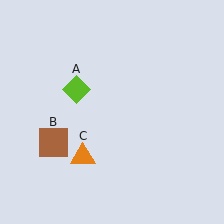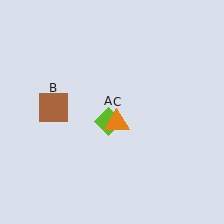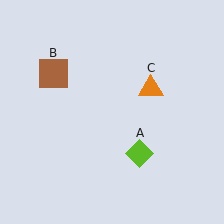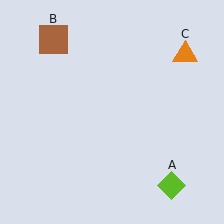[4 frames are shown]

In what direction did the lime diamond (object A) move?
The lime diamond (object A) moved down and to the right.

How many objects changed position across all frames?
3 objects changed position: lime diamond (object A), brown square (object B), orange triangle (object C).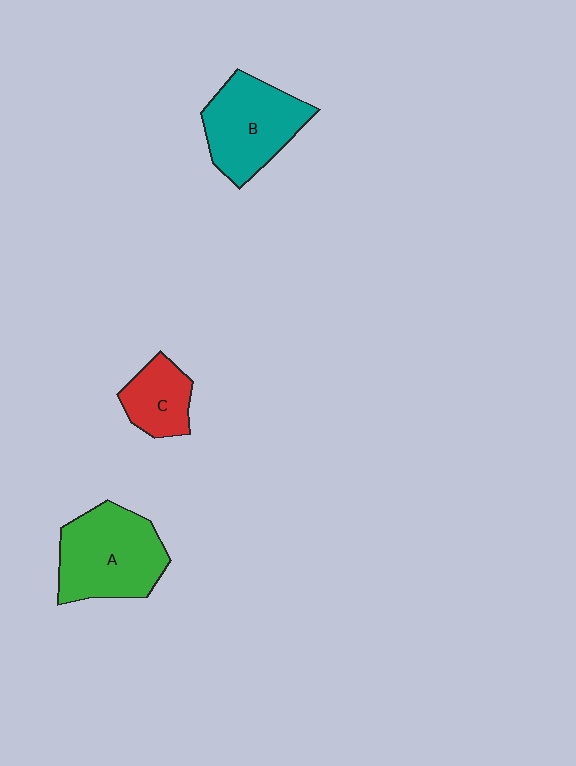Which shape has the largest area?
Shape A (green).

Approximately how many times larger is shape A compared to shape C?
Approximately 2.0 times.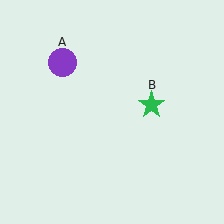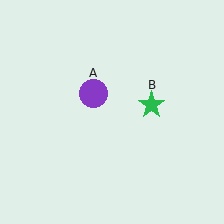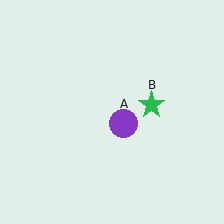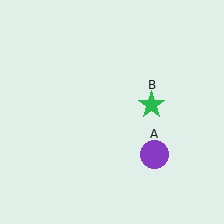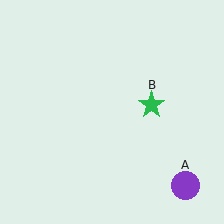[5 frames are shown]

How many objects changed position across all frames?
1 object changed position: purple circle (object A).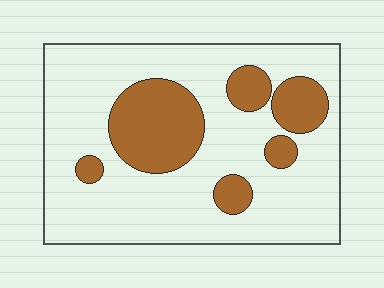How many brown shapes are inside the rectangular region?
6.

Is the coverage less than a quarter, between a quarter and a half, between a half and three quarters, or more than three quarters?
Less than a quarter.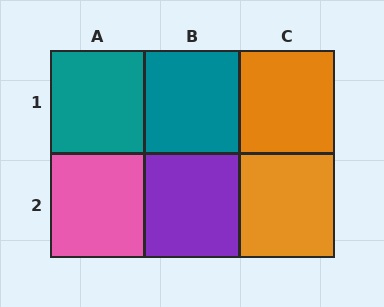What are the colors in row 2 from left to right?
Pink, purple, orange.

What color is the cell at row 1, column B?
Teal.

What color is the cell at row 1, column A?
Teal.